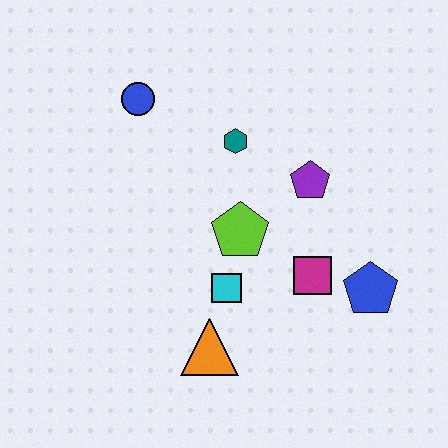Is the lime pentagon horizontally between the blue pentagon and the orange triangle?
Yes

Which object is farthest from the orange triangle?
The blue circle is farthest from the orange triangle.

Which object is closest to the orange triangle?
The cyan square is closest to the orange triangle.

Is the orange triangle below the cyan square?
Yes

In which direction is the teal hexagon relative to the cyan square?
The teal hexagon is above the cyan square.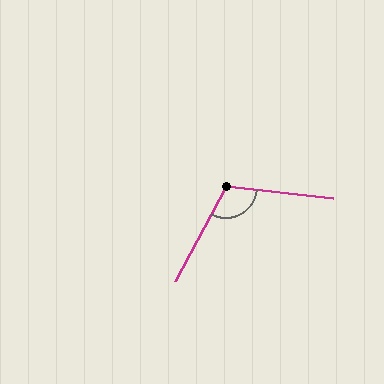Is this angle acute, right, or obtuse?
It is obtuse.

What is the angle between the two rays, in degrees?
Approximately 112 degrees.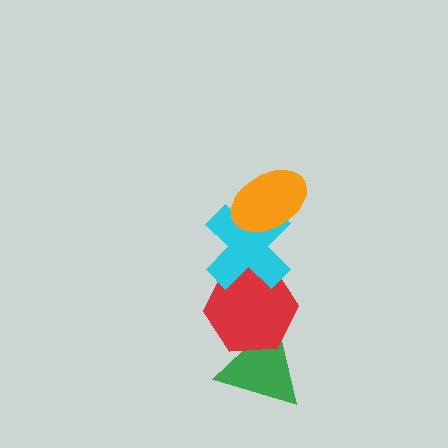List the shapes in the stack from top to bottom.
From top to bottom: the orange ellipse, the cyan cross, the red hexagon, the green triangle.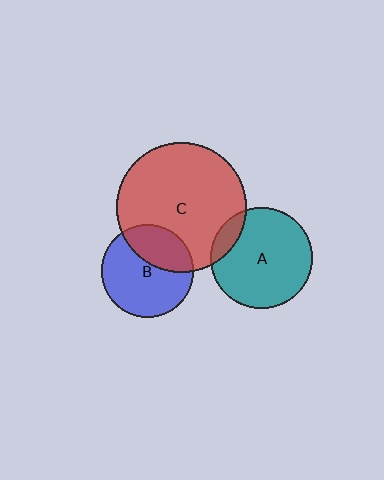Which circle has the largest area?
Circle C (red).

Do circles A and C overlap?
Yes.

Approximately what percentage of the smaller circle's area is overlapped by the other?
Approximately 10%.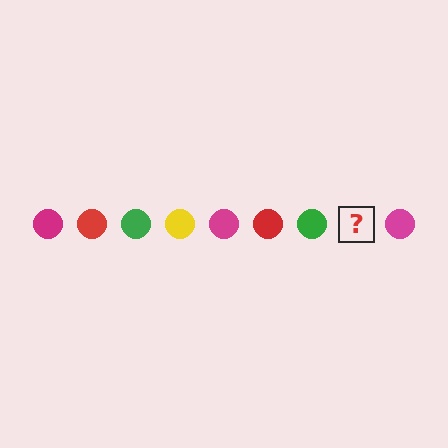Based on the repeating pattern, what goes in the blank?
The blank should be a yellow circle.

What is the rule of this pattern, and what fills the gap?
The rule is that the pattern cycles through magenta, red, green, yellow circles. The gap should be filled with a yellow circle.